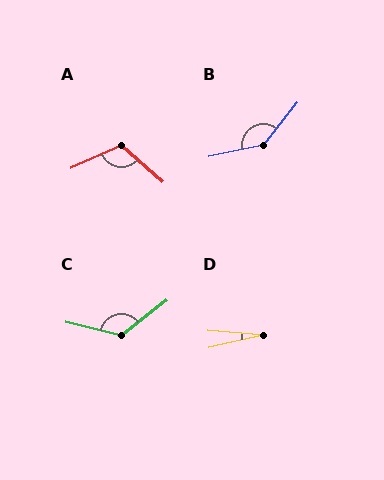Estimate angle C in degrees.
Approximately 128 degrees.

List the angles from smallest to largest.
D (17°), A (115°), C (128°), B (141°).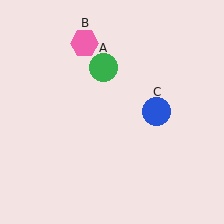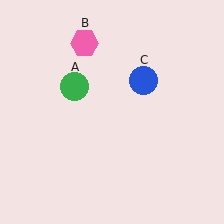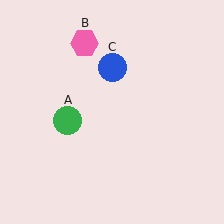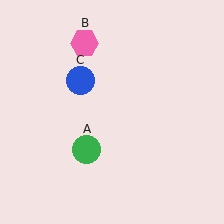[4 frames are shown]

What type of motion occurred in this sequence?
The green circle (object A), blue circle (object C) rotated counterclockwise around the center of the scene.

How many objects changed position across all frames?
2 objects changed position: green circle (object A), blue circle (object C).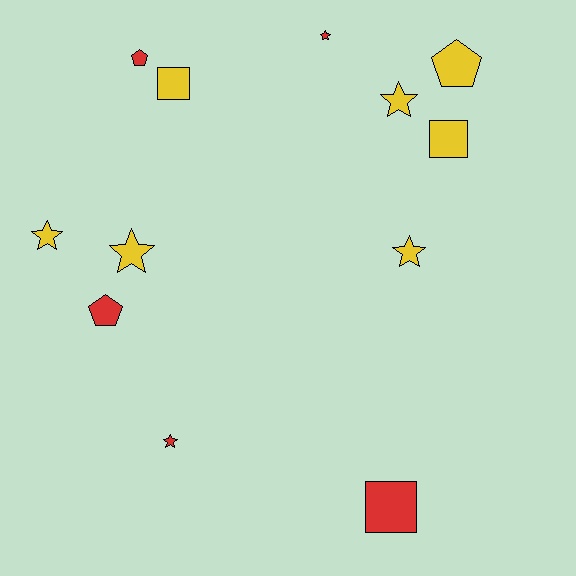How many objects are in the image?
There are 12 objects.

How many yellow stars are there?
There are 4 yellow stars.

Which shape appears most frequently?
Star, with 6 objects.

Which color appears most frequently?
Yellow, with 7 objects.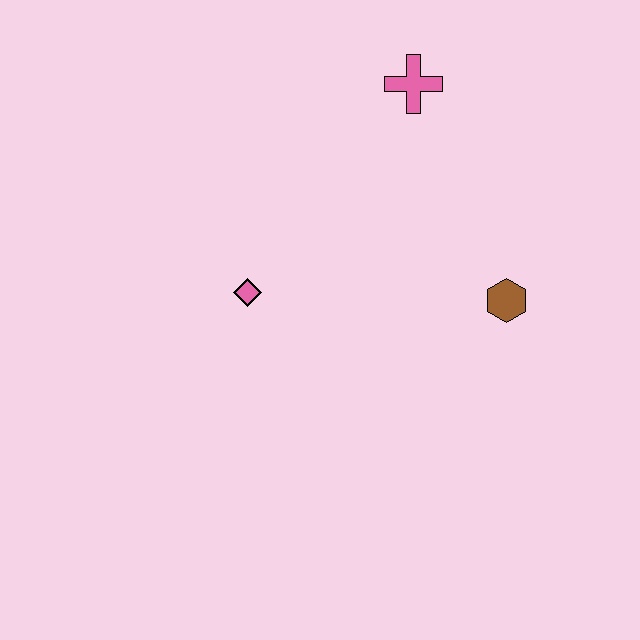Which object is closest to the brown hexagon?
The pink cross is closest to the brown hexagon.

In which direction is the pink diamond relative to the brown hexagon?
The pink diamond is to the left of the brown hexagon.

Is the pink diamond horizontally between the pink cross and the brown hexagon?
No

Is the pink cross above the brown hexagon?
Yes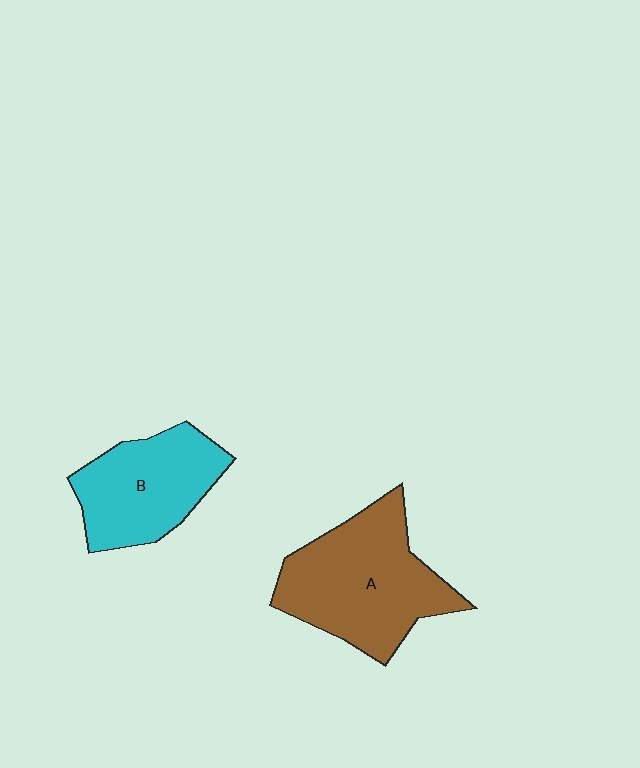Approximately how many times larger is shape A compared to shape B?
Approximately 1.3 times.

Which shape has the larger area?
Shape A (brown).